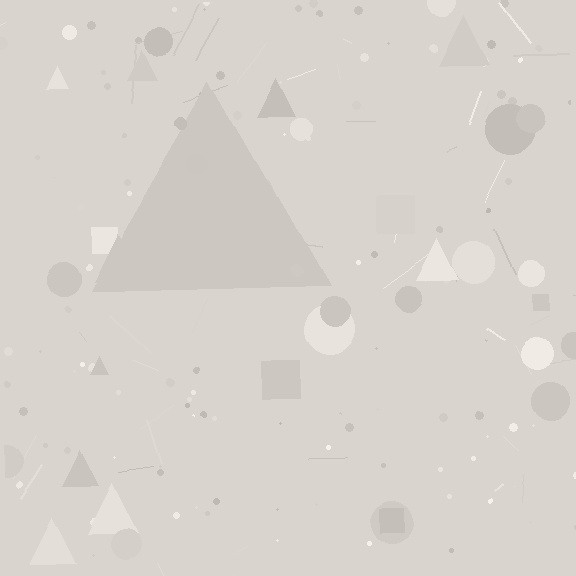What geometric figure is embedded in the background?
A triangle is embedded in the background.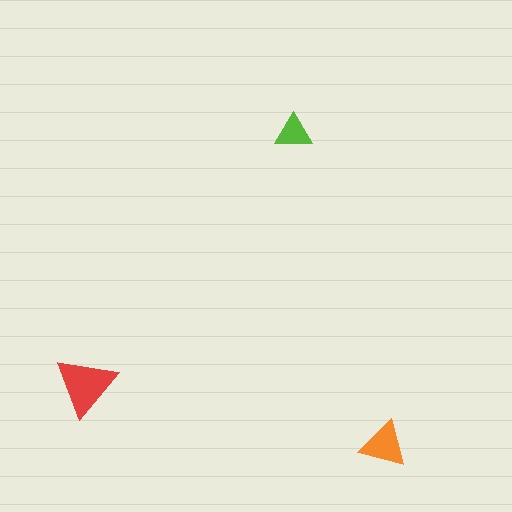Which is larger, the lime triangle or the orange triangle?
The orange one.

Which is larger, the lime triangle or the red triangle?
The red one.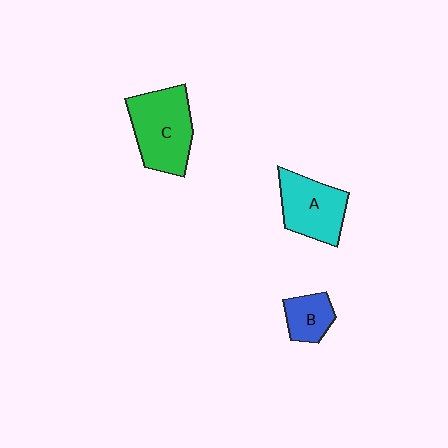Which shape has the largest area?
Shape C (green).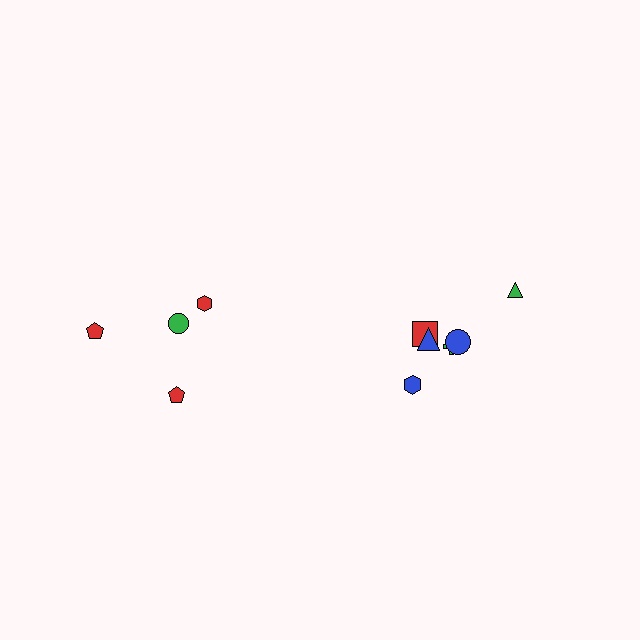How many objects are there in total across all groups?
There are 10 objects.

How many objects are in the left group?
There are 4 objects.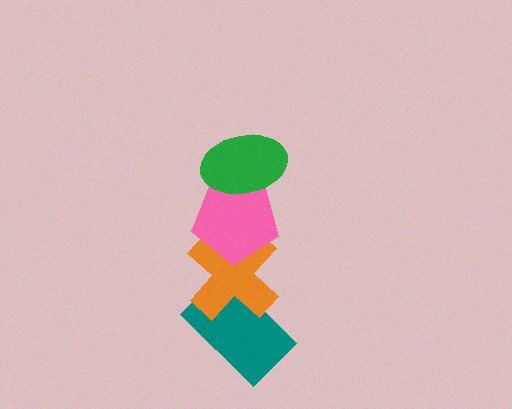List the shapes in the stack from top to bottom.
From top to bottom: the green ellipse, the pink pentagon, the orange cross, the teal rectangle.